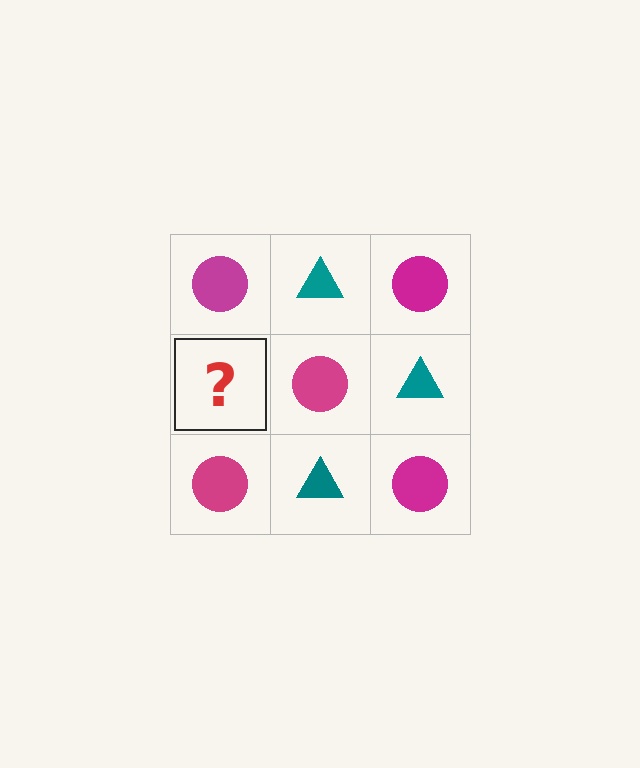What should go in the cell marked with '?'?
The missing cell should contain a teal triangle.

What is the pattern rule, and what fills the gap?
The rule is that it alternates magenta circle and teal triangle in a checkerboard pattern. The gap should be filled with a teal triangle.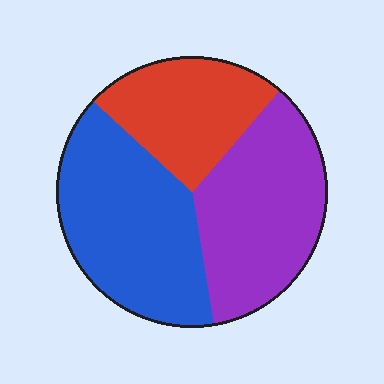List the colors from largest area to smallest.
From largest to smallest: blue, purple, red.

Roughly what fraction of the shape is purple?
Purple takes up about three eighths (3/8) of the shape.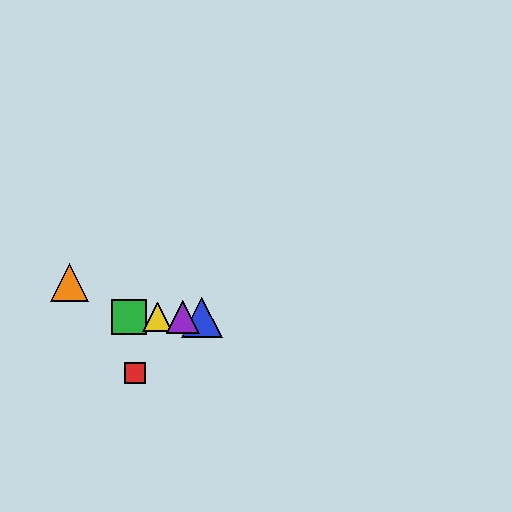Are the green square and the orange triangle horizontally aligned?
No, the green square is at y≈317 and the orange triangle is at y≈282.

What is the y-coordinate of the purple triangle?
The purple triangle is at y≈317.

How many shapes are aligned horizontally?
4 shapes (the blue triangle, the green square, the yellow triangle, the purple triangle) are aligned horizontally.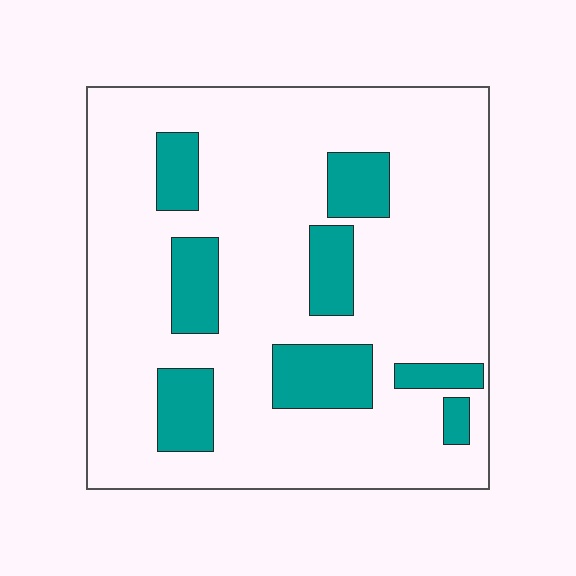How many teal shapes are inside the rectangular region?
8.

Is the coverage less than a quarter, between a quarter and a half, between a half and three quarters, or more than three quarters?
Less than a quarter.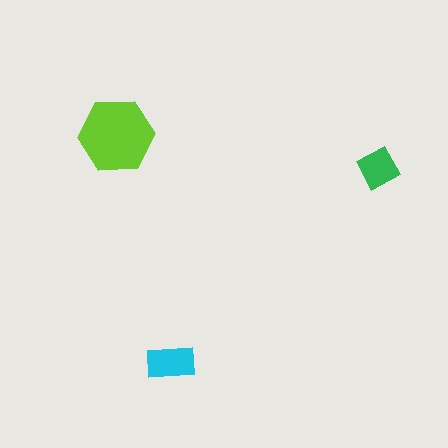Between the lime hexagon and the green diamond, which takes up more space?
The lime hexagon.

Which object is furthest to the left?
The lime hexagon is leftmost.